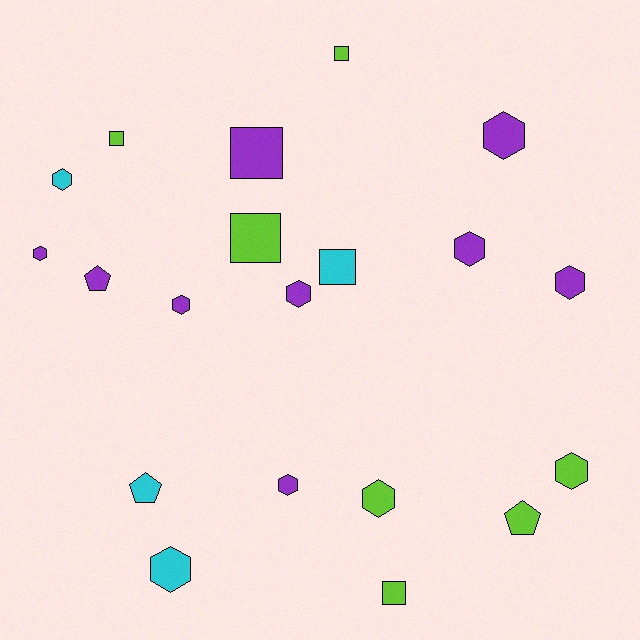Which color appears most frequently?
Purple, with 9 objects.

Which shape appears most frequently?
Hexagon, with 11 objects.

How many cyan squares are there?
There is 1 cyan square.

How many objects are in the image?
There are 20 objects.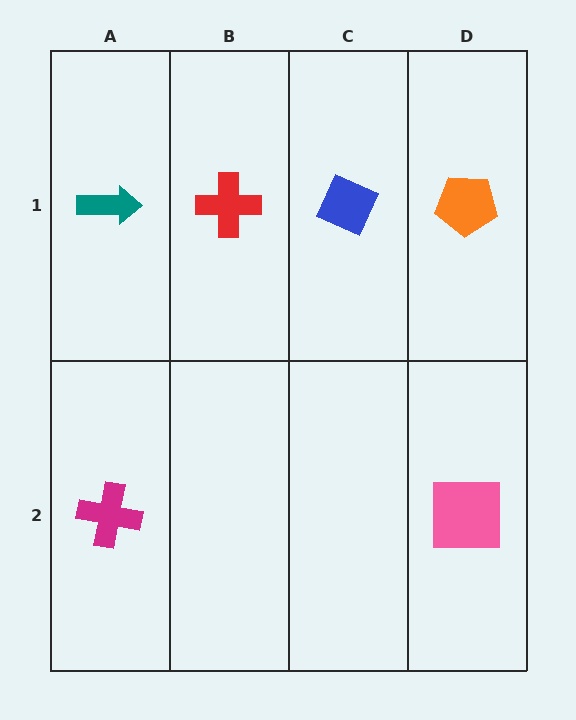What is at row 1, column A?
A teal arrow.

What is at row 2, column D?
A pink square.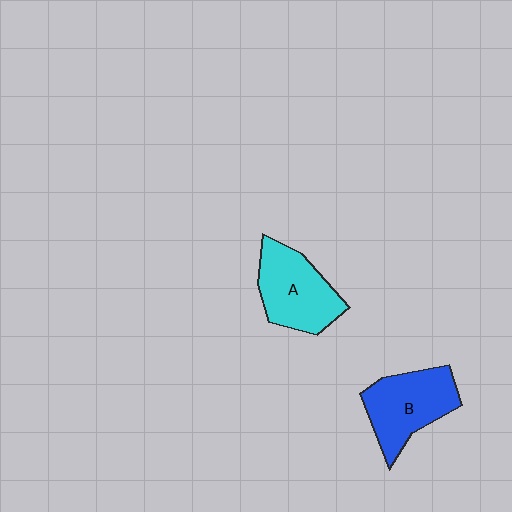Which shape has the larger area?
Shape B (blue).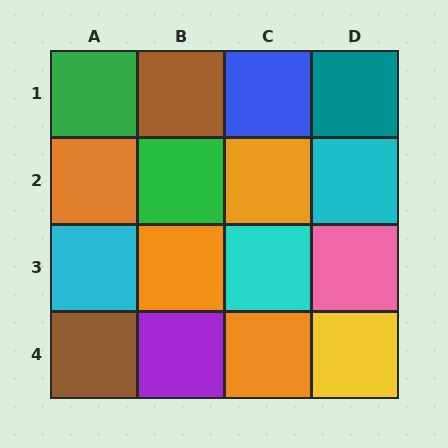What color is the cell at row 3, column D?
Pink.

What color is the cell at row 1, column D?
Teal.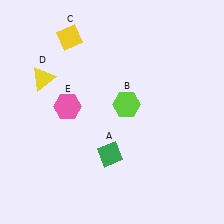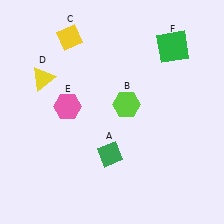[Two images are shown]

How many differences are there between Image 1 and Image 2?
There is 1 difference between the two images.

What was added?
A green square (F) was added in Image 2.